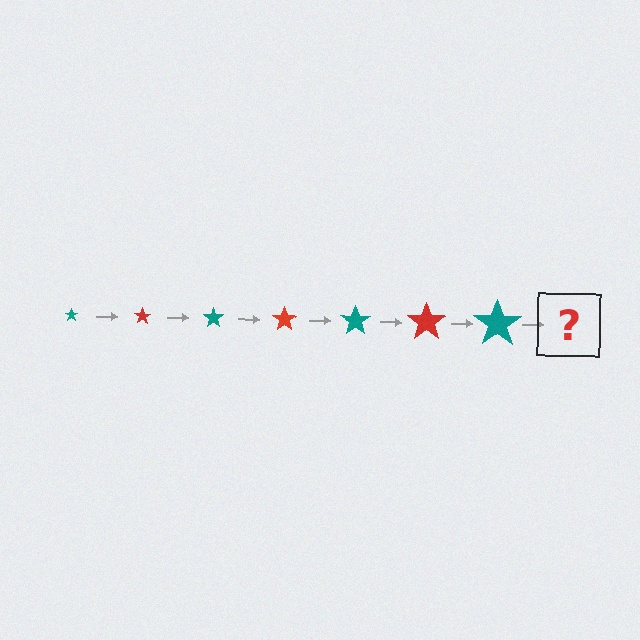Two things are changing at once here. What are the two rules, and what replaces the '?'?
The two rules are that the star grows larger each step and the color cycles through teal and red. The '?' should be a red star, larger than the previous one.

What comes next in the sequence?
The next element should be a red star, larger than the previous one.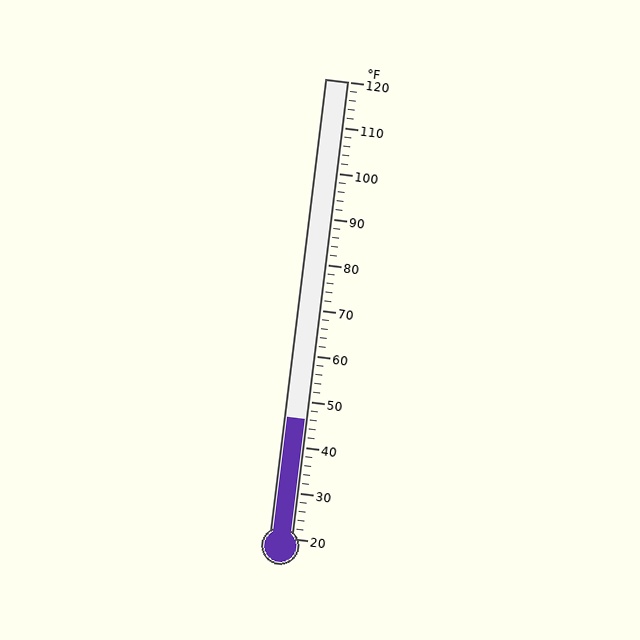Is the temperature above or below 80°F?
The temperature is below 80°F.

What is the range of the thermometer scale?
The thermometer scale ranges from 20°F to 120°F.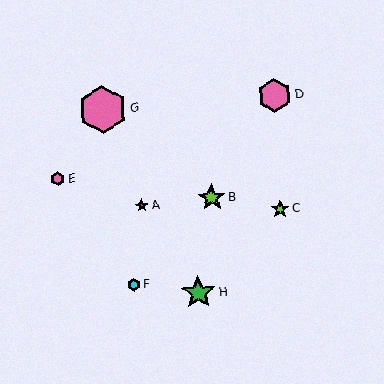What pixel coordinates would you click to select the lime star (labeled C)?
Click at (280, 209) to select the lime star C.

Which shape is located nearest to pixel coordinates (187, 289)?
The green star (labeled H) at (198, 292) is nearest to that location.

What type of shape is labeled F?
Shape F is a cyan hexagon.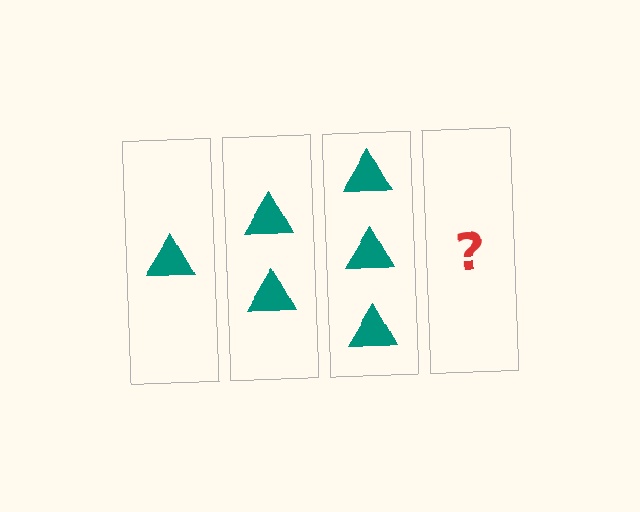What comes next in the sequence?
The next element should be 4 triangles.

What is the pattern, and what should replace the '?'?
The pattern is that each step adds one more triangle. The '?' should be 4 triangles.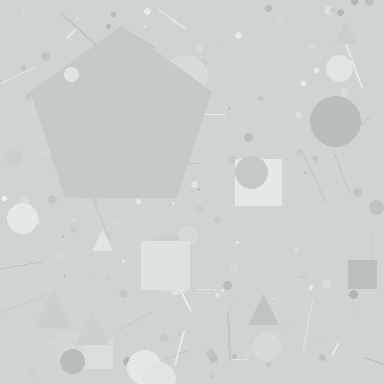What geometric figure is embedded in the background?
A pentagon is embedded in the background.